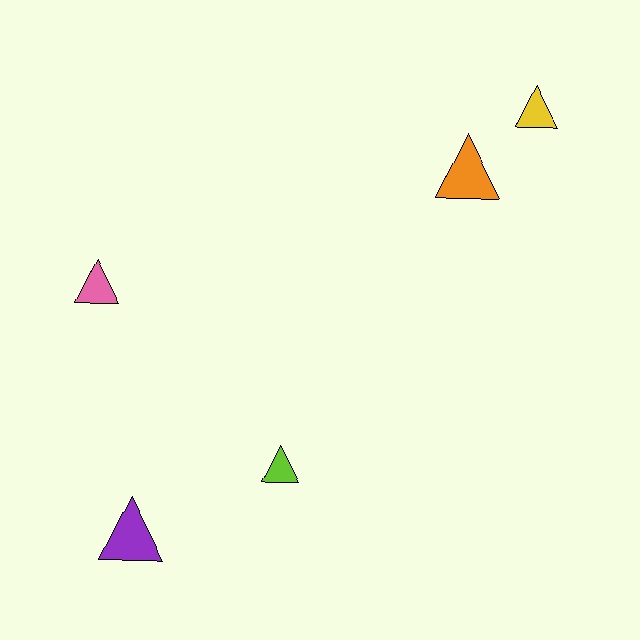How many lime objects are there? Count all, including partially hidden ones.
There is 1 lime object.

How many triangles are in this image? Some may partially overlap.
There are 5 triangles.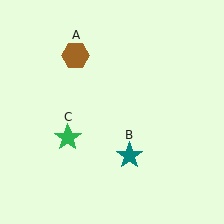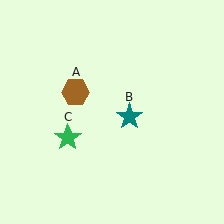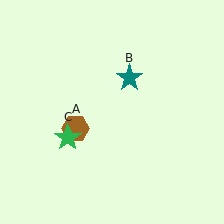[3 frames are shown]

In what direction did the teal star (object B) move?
The teal star (object B) moved up.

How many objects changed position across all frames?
2 objects changed position: brown hexagon (object A), teal star (object B).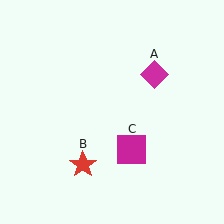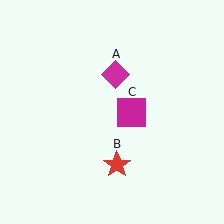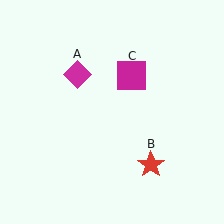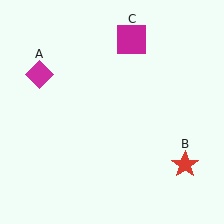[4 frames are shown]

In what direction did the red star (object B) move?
The red star (object B) moved right.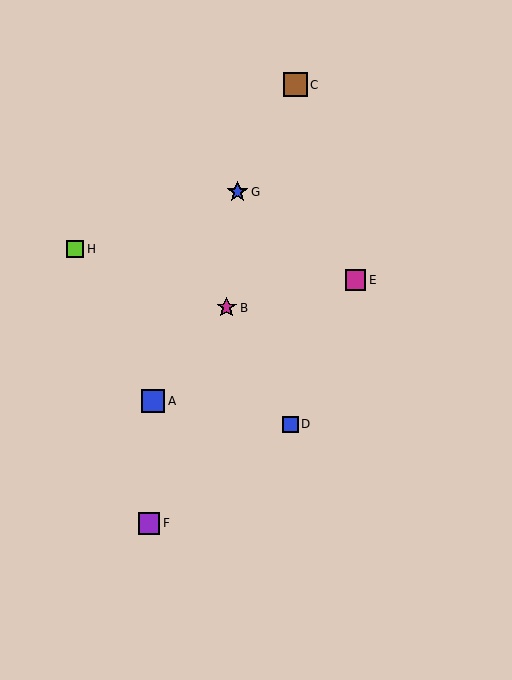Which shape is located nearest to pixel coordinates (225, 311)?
The magenta star (labeled B) at (227, 308) is nearest to that location.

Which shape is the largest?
The brown square (labeled C) is the largest.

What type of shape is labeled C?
Shape C is a brown square.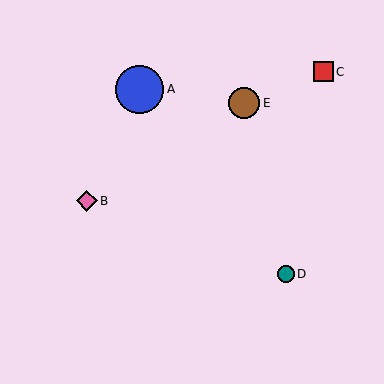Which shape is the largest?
The blue circle (labeled A) is the largest.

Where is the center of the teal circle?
The center of the teal circle is at (286, 274).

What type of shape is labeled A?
Shape A is a blue circle.